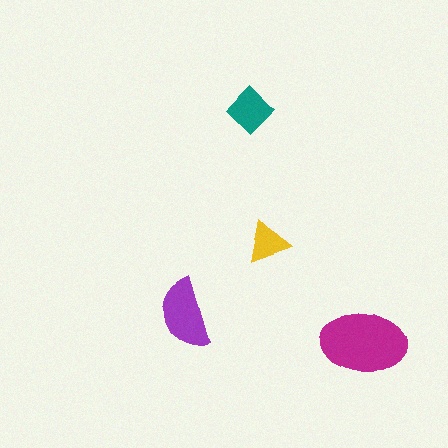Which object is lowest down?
The magenta ellipse is bottommost.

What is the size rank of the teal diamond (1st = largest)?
3rd.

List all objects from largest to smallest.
The magenta ellipse, the purple semicircle, the teal diamond, the yellow triangle.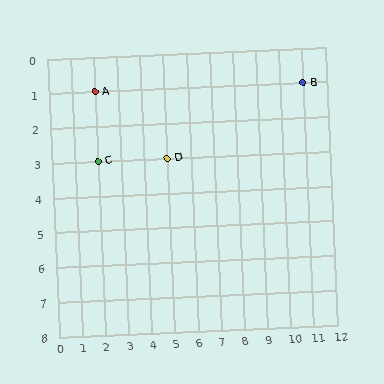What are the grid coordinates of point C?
Point C is at grid coordinates (2, 3).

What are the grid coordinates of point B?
Point B is at grid coordinates (11, 1).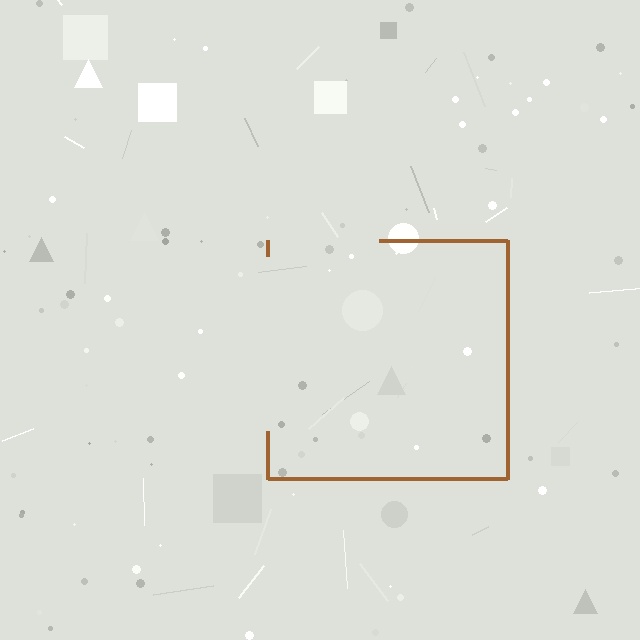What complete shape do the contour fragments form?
The contour fragments form a square.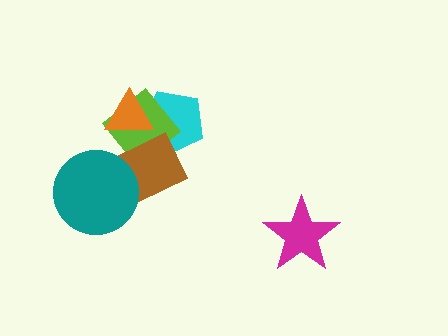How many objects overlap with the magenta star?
0 objects overlap with the magenta star.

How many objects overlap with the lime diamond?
3 objects overlap with the lime diamond.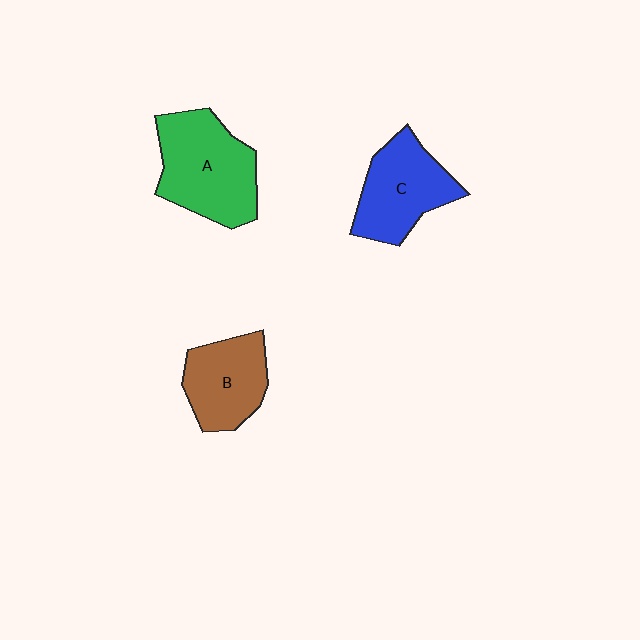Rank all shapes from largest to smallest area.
From largest to smallest: A (green), C (blue), B (brown).